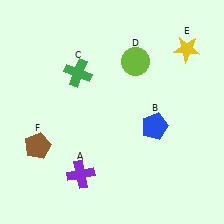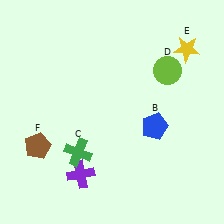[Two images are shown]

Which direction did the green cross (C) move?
The green cross (C) moved down.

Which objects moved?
The objects that moved are: the green cross (C), the lime circle (D).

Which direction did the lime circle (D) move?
The lime circle (D) moved right.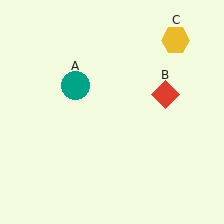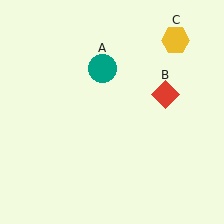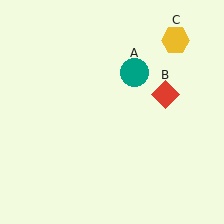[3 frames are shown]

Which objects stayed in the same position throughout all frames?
Red diamond (object B) and yellow hexagon (object C) remained stationary.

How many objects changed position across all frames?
1 object changed position: teal circle (object A).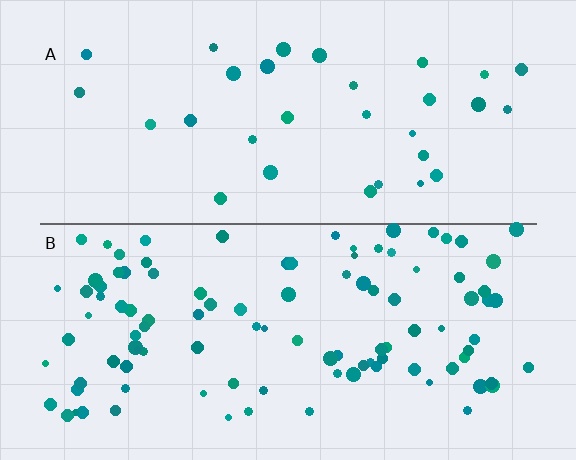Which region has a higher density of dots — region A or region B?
B (the bottom).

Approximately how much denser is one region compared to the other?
Approximately 3.3× — region B over region A.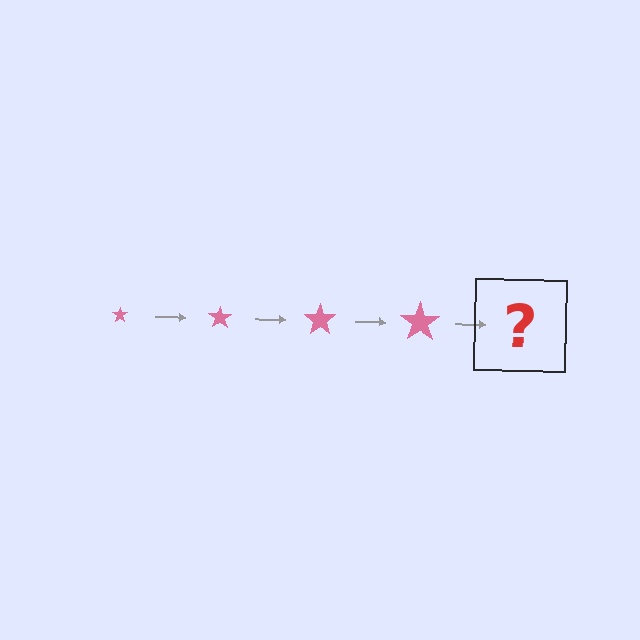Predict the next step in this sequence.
The next step is a pink star, larger than the previous one.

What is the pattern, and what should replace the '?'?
The pattern is that the star gets progressively larger each step. The '?' should be a pink star, larger than the previous one.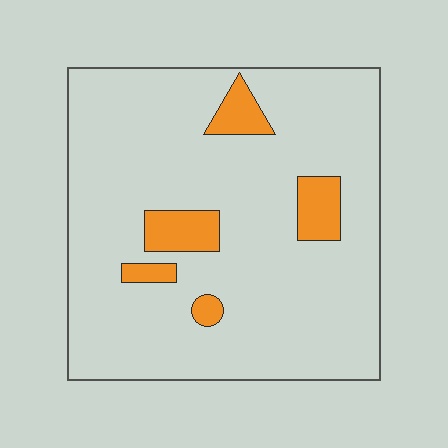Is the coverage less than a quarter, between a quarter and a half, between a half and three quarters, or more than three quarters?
Less than a quarter.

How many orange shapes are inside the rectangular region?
5.